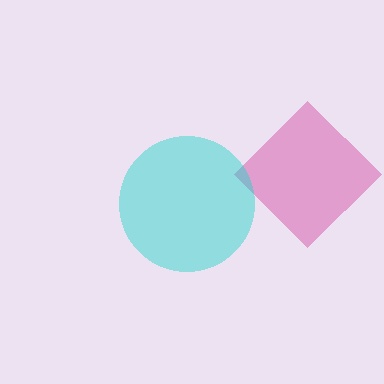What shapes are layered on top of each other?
The layered shapes are: a magenta diamond, a cyan circle.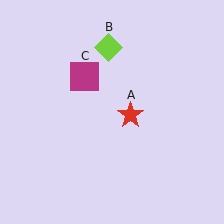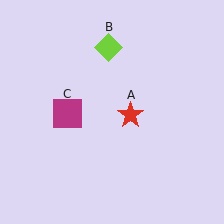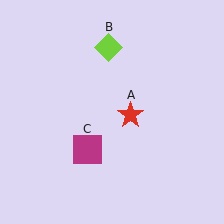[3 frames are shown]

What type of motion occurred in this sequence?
The magenta square (object C) rotated counterclockwise around the center of the scene.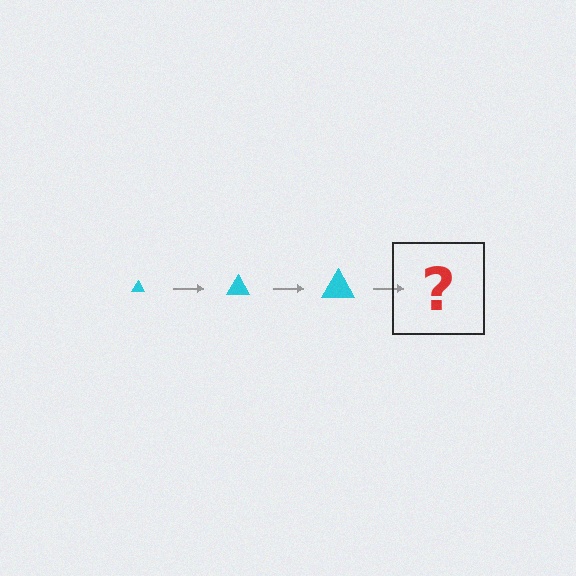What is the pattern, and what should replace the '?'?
The pattern is that the triangle gets progressively larger each step. The '?' should be a cyan triangle, larger than the previous one.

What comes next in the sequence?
The next element should be a cyan triangle, larger than the previous one.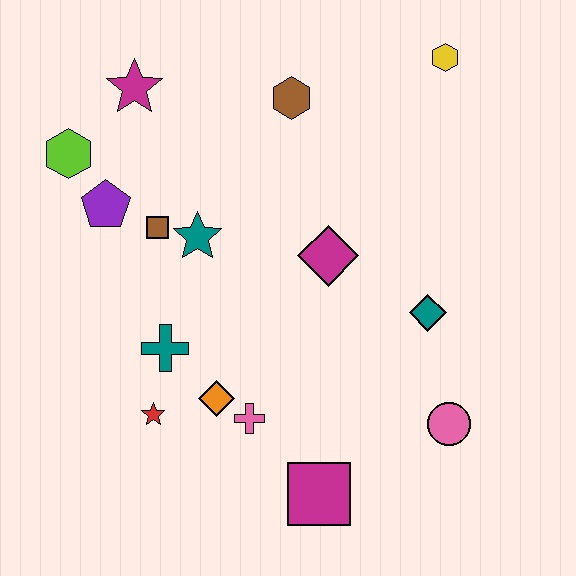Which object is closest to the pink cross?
The orange diamond is closest to the pink cross.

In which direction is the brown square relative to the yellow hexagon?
The brown square is to the left of the yellow hexagon.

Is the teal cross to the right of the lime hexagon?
Yes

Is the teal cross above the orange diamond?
Yes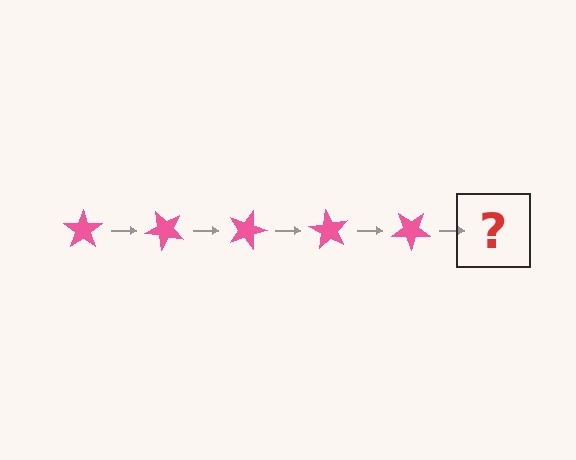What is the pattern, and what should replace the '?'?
The pattern is that the star rotates 45 degrees each step. The '?' should be a pink star rotated 225 degrees.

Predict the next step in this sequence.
The next step is a pink star rotated 225 degrees.